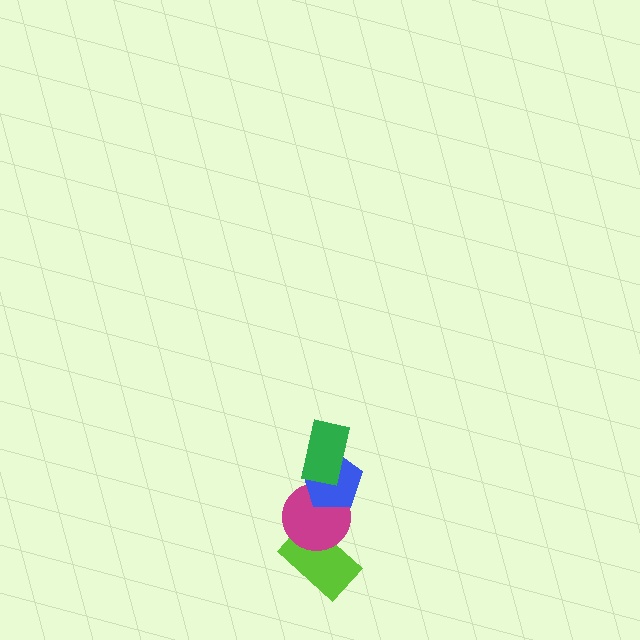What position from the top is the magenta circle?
The magenta circle is 3rd from the top.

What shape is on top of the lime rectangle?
The magenta circle is on top of the lime rectangle.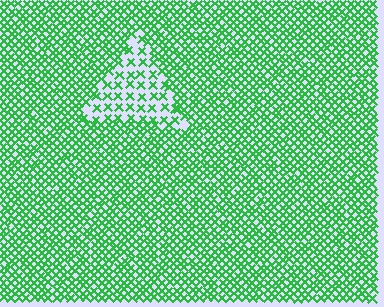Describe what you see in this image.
The image contains small green elements arranged at two different densities. A triangle-shaped region is visible where the elements are less densely packed than the surrounding area.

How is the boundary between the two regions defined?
The boundary is defined by a change in element density (approximately 2.3x ratio). All elements are the same color, size, and shape.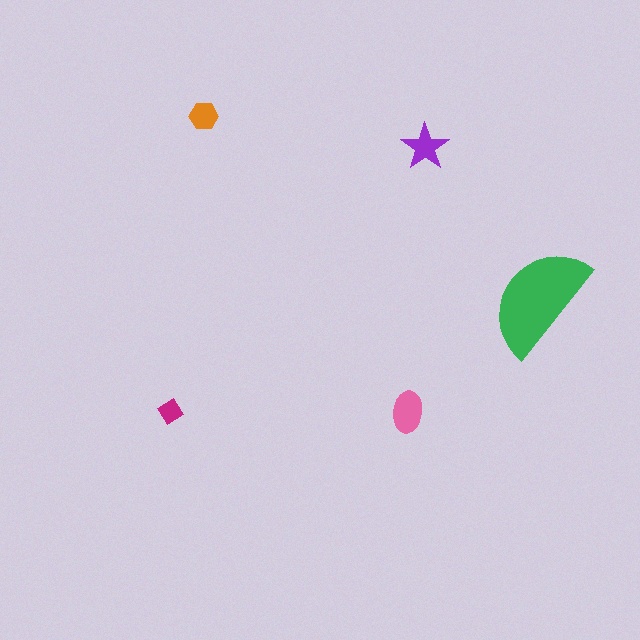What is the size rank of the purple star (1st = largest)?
3rd.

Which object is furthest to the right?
The green semicircle is rightmost.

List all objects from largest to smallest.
The green semicircle, the pink ellipse, the purple star, the orange hexagon, the magenta diamond.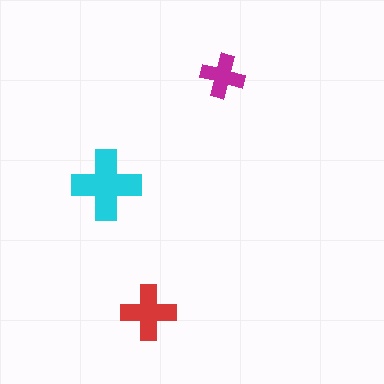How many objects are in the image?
There are 3 objects in the image.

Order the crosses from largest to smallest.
the cyan one, the red one, the magenta one.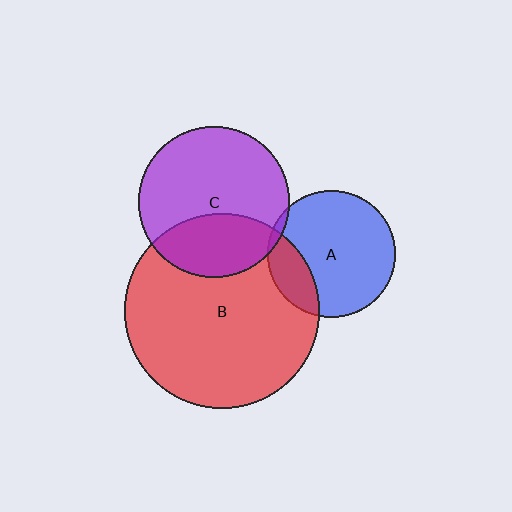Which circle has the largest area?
Circle B (red).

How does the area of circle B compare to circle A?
Approximately 2.3 times.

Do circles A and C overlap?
Yes.